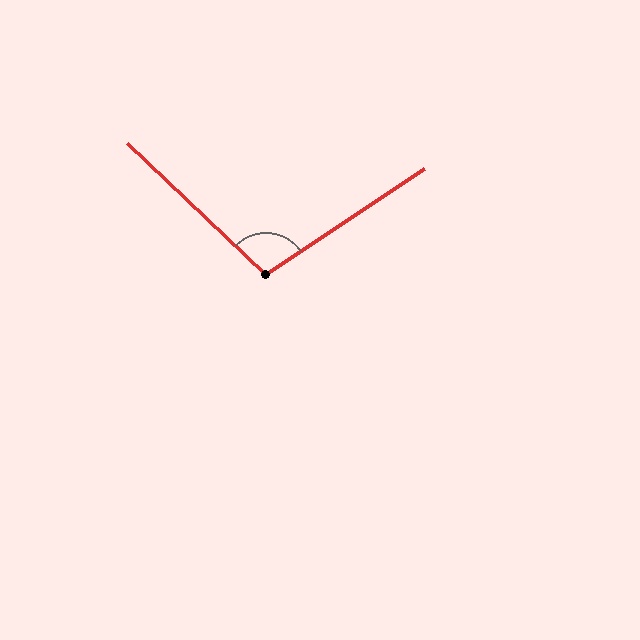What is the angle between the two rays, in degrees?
Approximately 103 degrees.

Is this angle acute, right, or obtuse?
It is obtuse.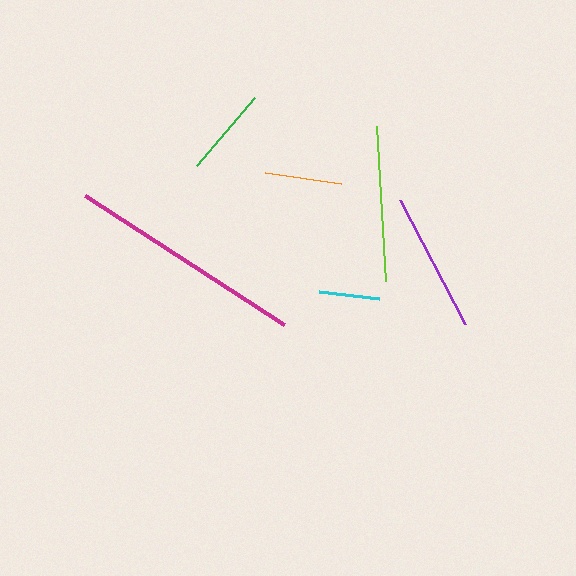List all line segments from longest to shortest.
From longest to shortest: magenta, lime, purple, green, orange, cyan.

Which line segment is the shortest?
The cyan line is the shortest at approximately 60 pixels.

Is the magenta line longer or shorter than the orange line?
The magenta line is longer than the orange line.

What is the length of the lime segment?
The lime segment is approximately 156 pixels long.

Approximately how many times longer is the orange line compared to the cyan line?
The orange line is approximately 1.3 times the length of the cyan line.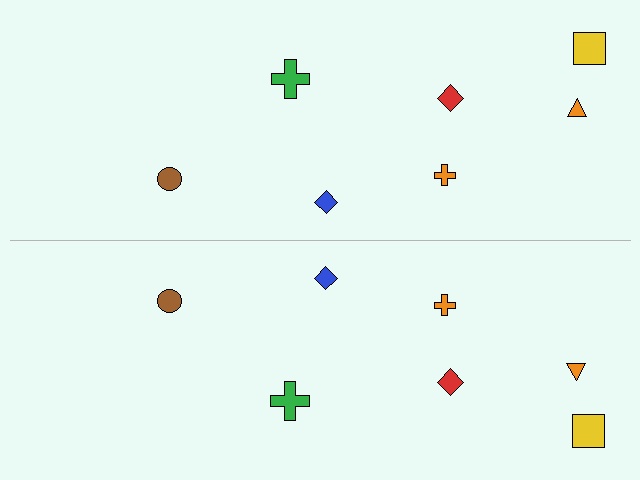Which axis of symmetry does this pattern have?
The pattern has a horizontal axis of symmetry running through the center of the image.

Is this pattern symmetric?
Yes, this pattern has bilateral (reflection) symmetry.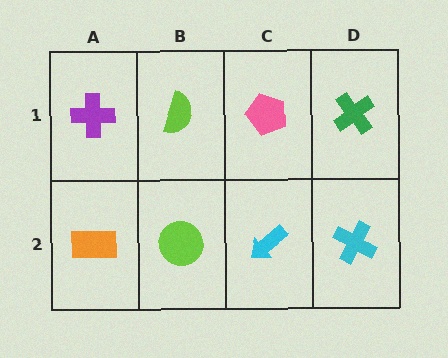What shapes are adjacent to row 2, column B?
A lime semicircle (row 1, column B), an orange rectangle (row 2, column A), a cyan arrow (row 2, column C).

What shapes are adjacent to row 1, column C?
A cyan arrow (row 2, column C), a lime semicircle (row 1, column B), a green cross (row 1, column D).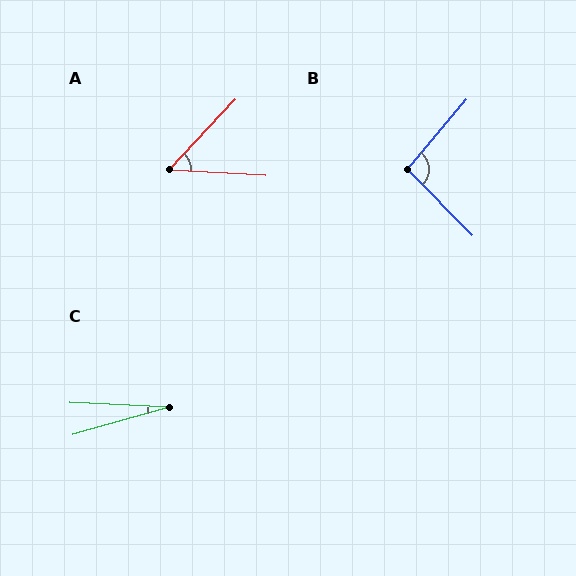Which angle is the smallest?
C, at approximately 18 degrees.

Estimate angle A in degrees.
Approximately 50 degrees.